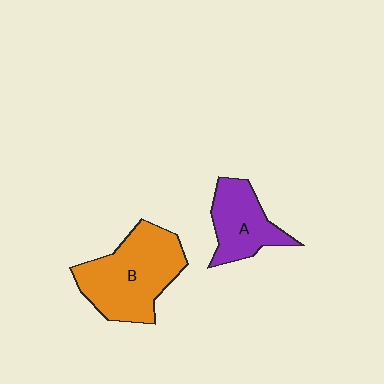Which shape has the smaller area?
Shape A (purple).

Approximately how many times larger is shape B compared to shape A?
Approximately 1.6 times.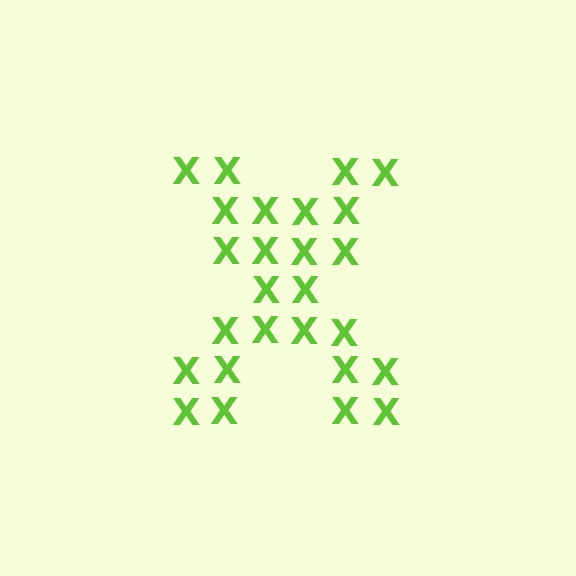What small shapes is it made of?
It is made of small letter X's.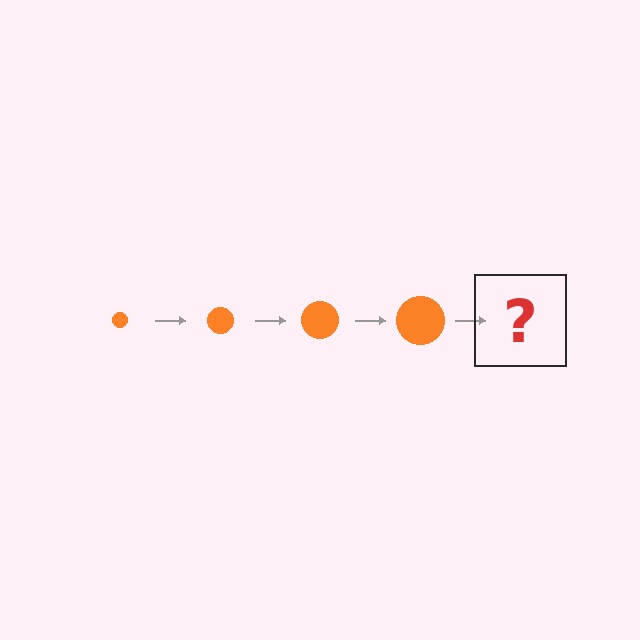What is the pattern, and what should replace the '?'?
The pattern is that the circle gets progressively larger each step. The '?' should be an orange circle, larger than the previous one.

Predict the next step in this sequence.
The next step is an orange circle, larger than the previous one.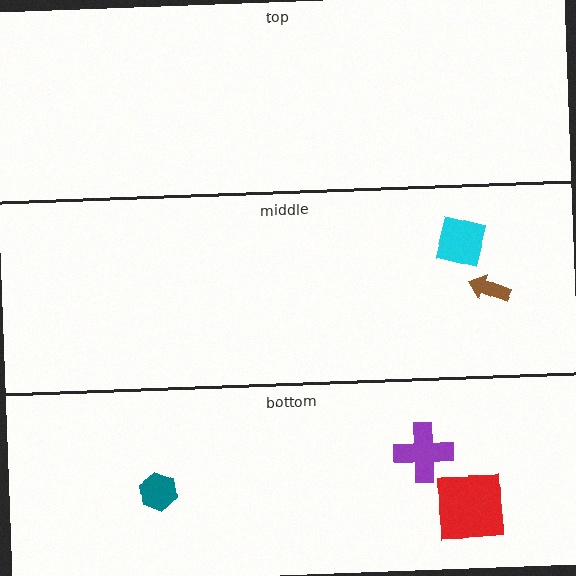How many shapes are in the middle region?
2.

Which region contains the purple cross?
The bottom region.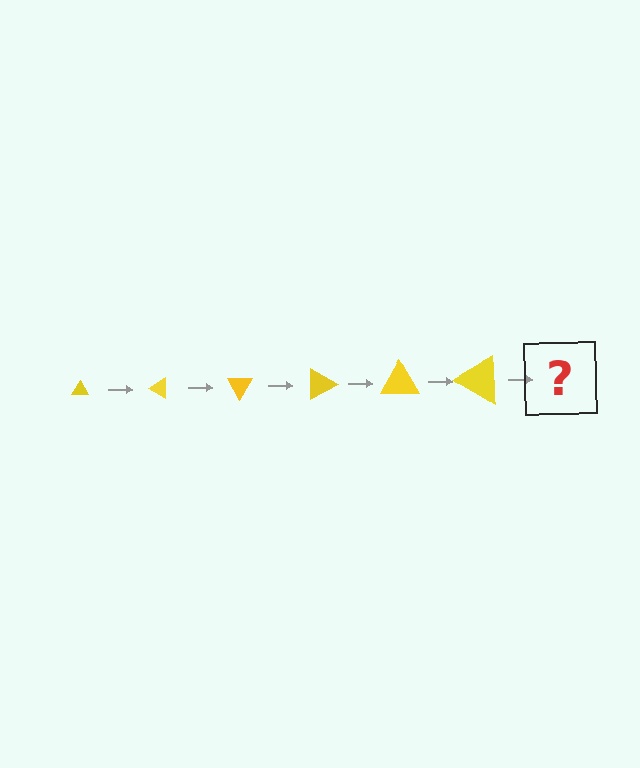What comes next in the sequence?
The next element should be a triangle, larger than the previous one and rotated 180 degrees from the start.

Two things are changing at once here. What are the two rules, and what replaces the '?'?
The two rules are that the triangle grows larger each step and it rotates 30 degrees each step. The '?' should be a triangle, larger than the previous one and rotated 180 degrees from the start.